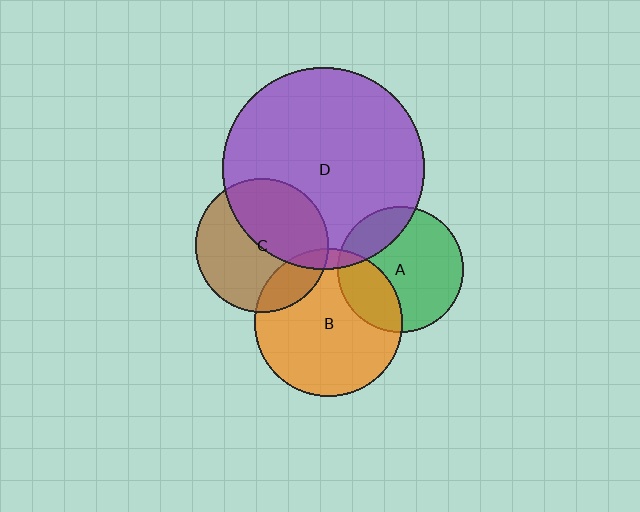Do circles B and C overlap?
Yes.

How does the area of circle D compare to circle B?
Approximately 1.9 times.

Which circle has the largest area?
Circle D (purple).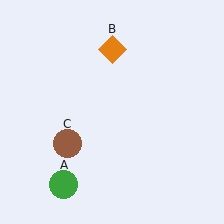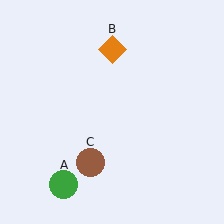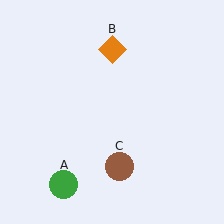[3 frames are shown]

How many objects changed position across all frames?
1 object changed position: brown circle (object C).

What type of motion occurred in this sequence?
The brown circle (object C) rotated counterclockwise around the center of the scene.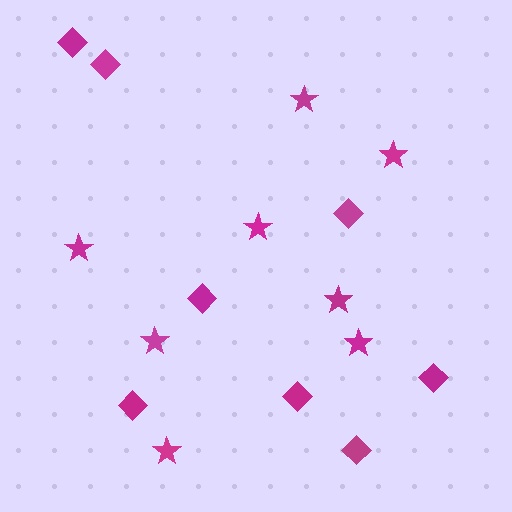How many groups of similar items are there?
There are 2 groups: one group of diamonds (8) and one group of stars (8).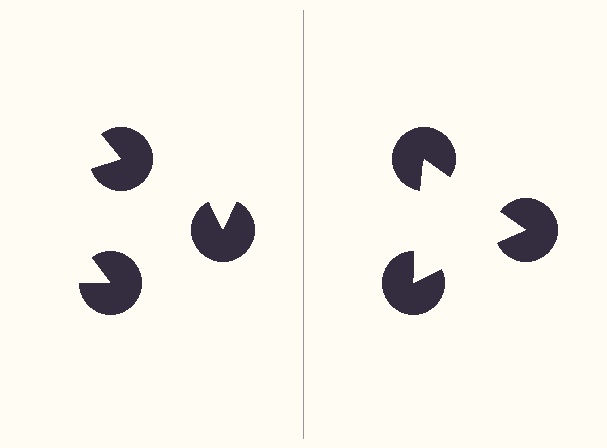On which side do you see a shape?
An illusory triangle appears on the right side. On the left side the wedge cuts are rotated, so no coherent shape forms.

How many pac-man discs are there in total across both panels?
6 — 3 on each side.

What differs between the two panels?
The pac-man discs are positioned identically on both sides; only the wedge orientations differ. On the right they align to a triangle; on the left they are misaligned.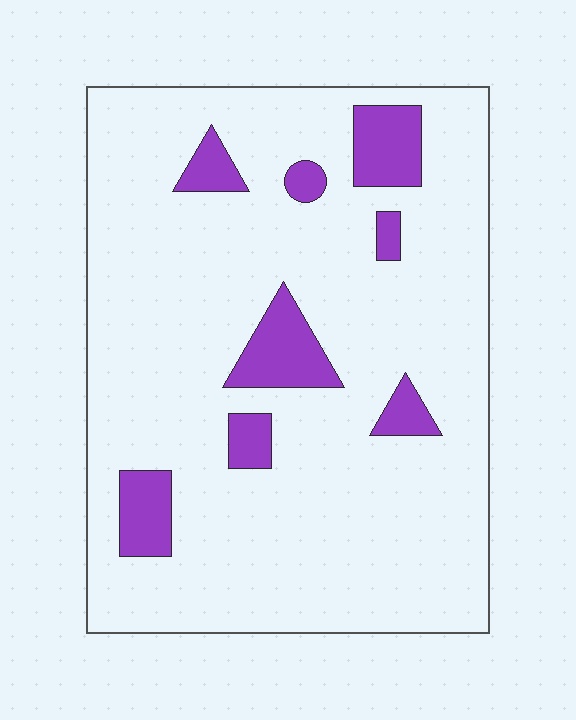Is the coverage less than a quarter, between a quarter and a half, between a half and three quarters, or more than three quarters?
Less than a quarter.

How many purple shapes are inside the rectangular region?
8.